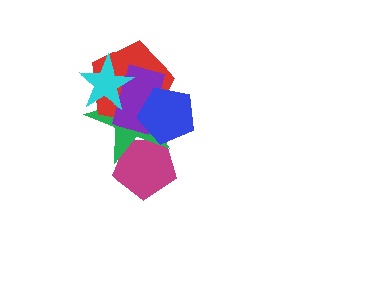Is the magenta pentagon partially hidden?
Yes, it is partially covered by another shape.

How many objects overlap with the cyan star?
3 objects overlap with the cyan star.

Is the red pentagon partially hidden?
Yes, it is partially covered by another shape.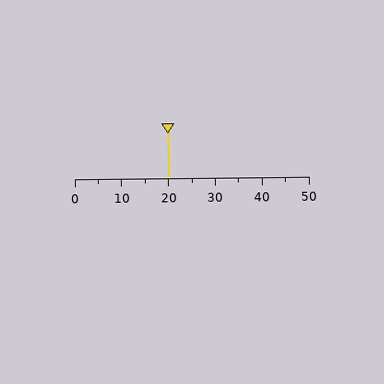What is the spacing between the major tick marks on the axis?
The major ticks are spaced 10 apart.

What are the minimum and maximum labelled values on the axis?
The axis runs from 0 to 50.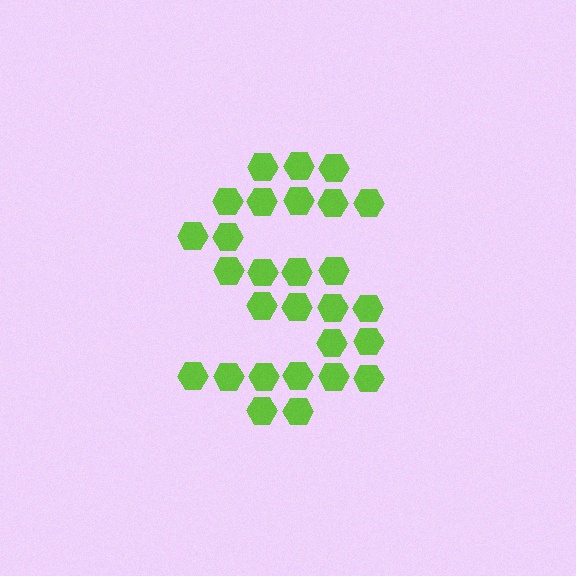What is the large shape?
The large shape is the letter S.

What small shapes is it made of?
It is made of small hexagons.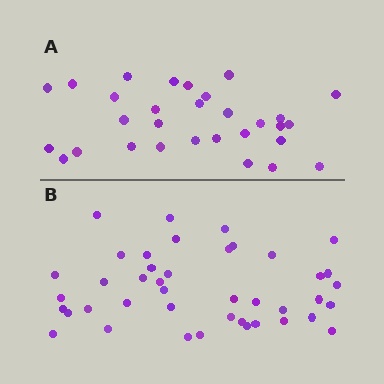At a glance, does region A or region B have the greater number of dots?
Region B (the bottom region) has more dots.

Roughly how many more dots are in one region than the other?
Region B has roughly 12 or so more dots than region A.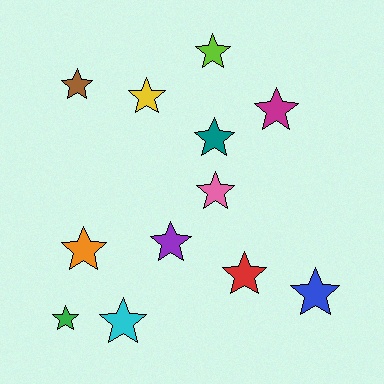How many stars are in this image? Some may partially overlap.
There are 12 stars.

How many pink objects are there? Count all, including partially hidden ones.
There is 1 pink object.